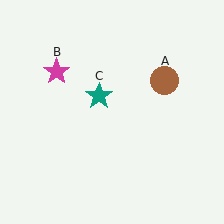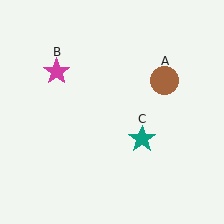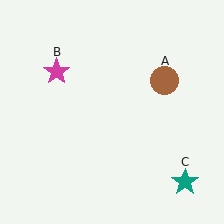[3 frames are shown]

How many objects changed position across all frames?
1 object changed position: teal star (object C).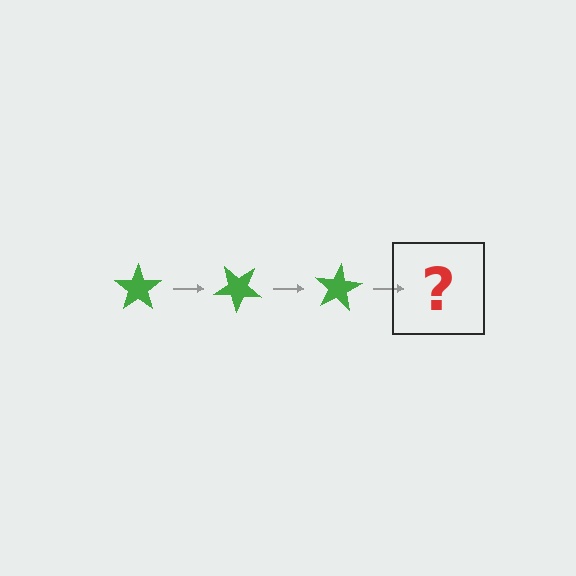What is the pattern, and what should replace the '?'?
The pattern is that the star rotates 40 degrees each step. The '?' should be a green star rotated 120 degrees.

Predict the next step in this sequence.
The next step is a green star rotated 120 degrees.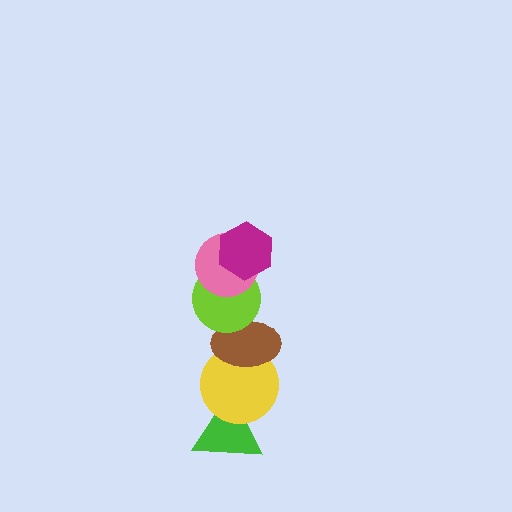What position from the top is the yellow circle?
The yellow circle is 5th from the top.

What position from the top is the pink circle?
The pink circle is 2nd from the top.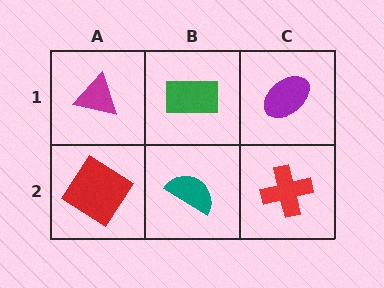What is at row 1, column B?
A green rectangle.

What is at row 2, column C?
A red cross.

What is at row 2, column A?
A red diamond.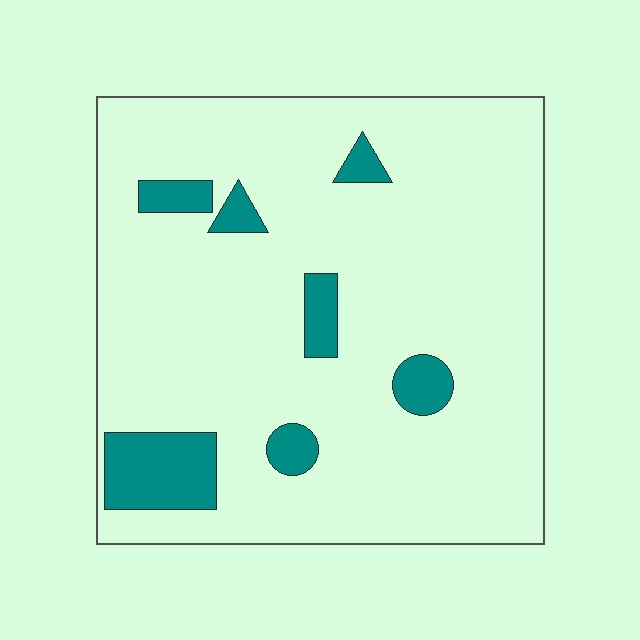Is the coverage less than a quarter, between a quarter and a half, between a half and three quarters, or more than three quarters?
Less than a quarter.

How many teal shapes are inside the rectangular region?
7.